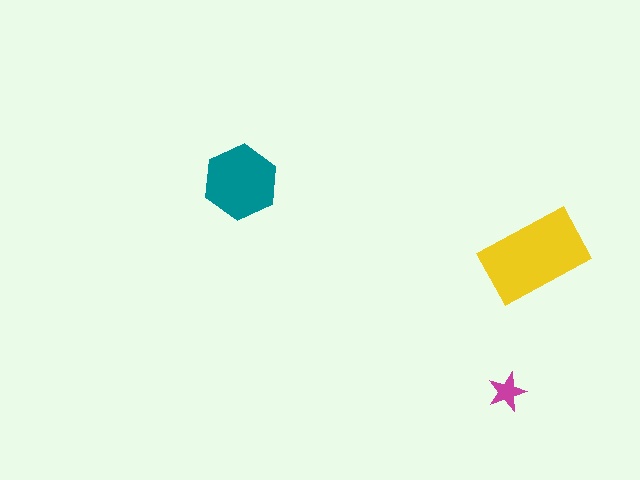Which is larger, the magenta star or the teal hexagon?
The teal hexagon.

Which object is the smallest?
The magenta star.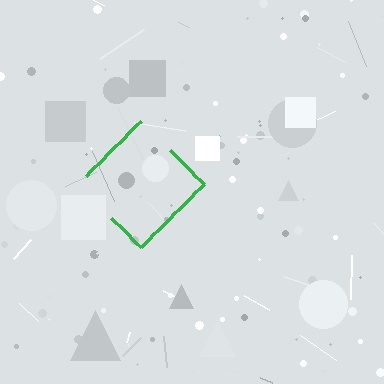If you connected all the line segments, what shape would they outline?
They would outline a diamond.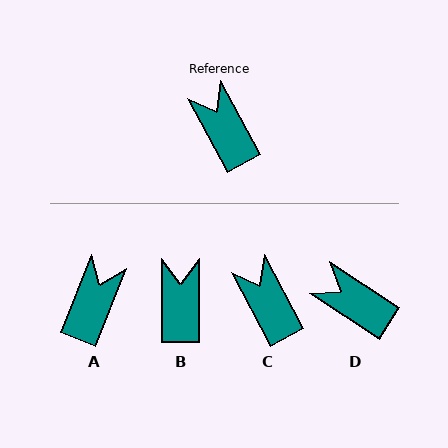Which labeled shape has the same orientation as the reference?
C.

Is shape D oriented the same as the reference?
No, it is off by about 28 degrees.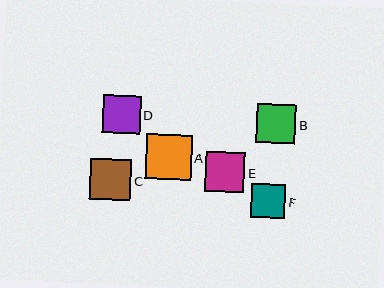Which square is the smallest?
Square F is the smallest with a size of approximately 34 pixels.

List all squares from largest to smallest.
From largest to smallest: A, C, E, B, D, F.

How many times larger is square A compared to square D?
Square A is approximately 1.2 times the size of square D.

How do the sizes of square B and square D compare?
Square B and square D are approximately the same size.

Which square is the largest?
Square A is the largest with a size of approximately 45 pixels.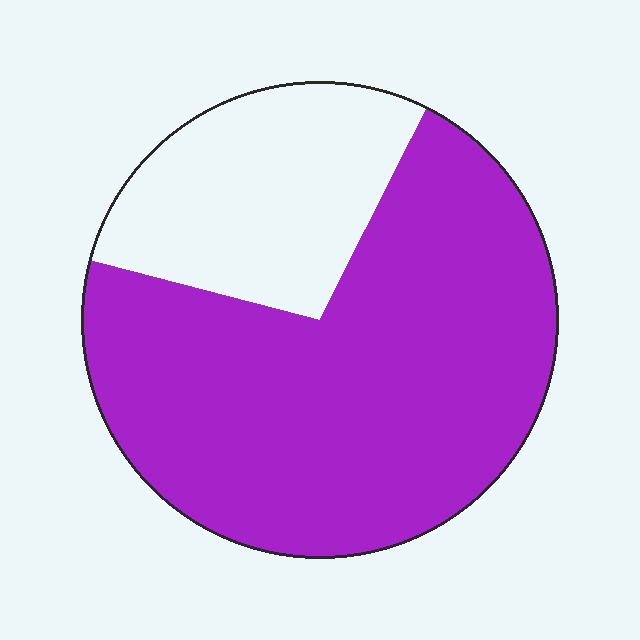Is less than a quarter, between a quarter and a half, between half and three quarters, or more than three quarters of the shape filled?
Between half and three quarters.